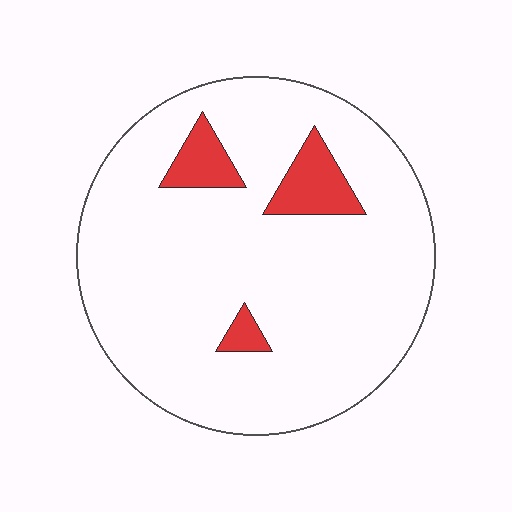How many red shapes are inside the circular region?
3.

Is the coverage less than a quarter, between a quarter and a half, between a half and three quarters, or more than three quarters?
Less than a quarter.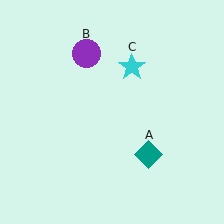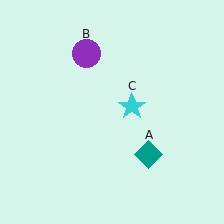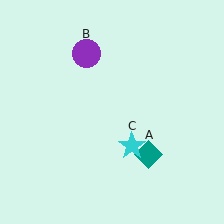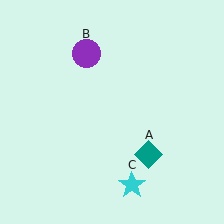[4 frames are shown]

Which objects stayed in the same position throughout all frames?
Teal diamond (object A) and purple circle (object B) remained stationary.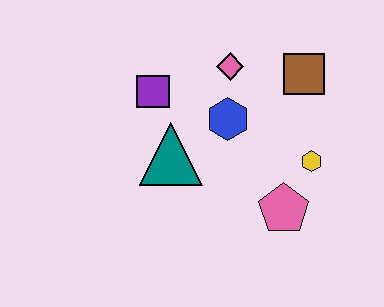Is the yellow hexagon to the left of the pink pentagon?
No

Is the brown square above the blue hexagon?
Yes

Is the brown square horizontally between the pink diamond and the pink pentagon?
No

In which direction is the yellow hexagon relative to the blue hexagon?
The yellow hexagon is to the right of the blue hexagon.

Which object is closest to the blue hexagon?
The pink diamond is closest to the blue hexagon.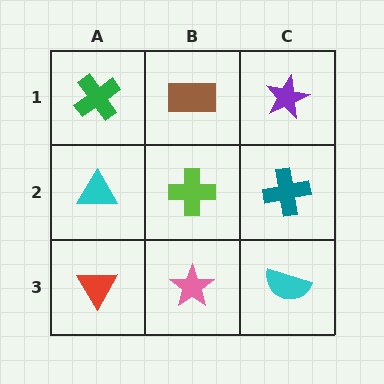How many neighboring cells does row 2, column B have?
4.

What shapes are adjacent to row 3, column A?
A cyan triangle (row 2, column A), a pink star (row 3, column B).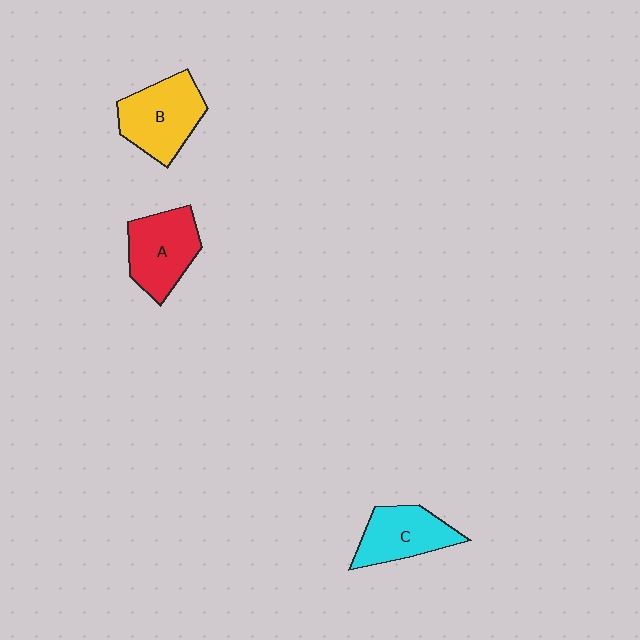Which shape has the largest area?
Shape B (yellow).